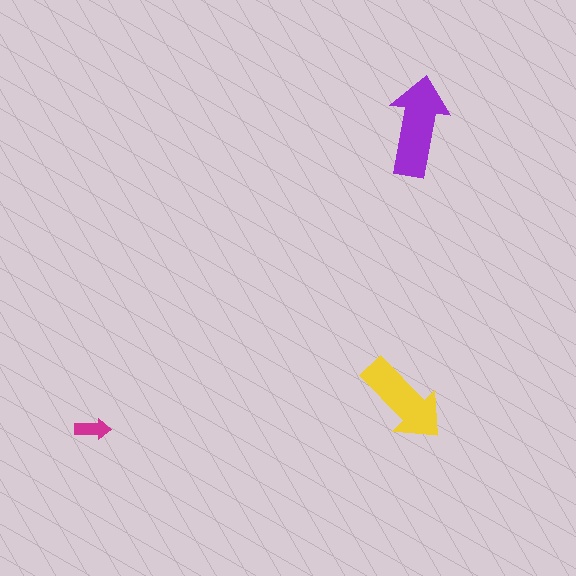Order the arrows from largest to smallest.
the purple one, the yellow one, the magenta one.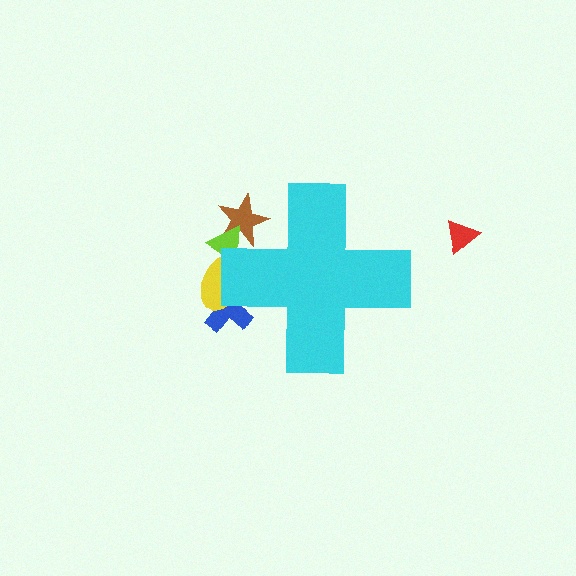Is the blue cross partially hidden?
Yes, the blue cross is partially hidden behind the cyan cross.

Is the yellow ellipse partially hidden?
Yes, the yellow ellipse is partially hidden behind the cyan cross.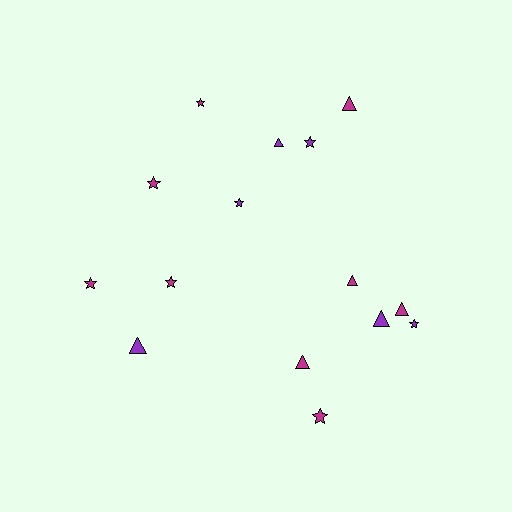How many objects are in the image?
There are 15 objects.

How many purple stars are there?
There are 3 purple stars.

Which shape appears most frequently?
Star, with 8 objects.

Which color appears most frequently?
Magenta, with 9 objects.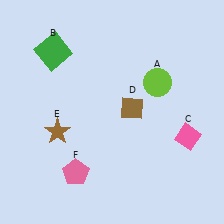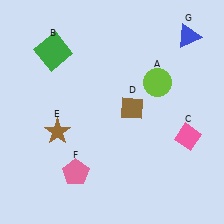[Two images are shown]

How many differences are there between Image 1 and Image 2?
There is 1 difference between the two images.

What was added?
A blue triangle (G) was added in Image 2.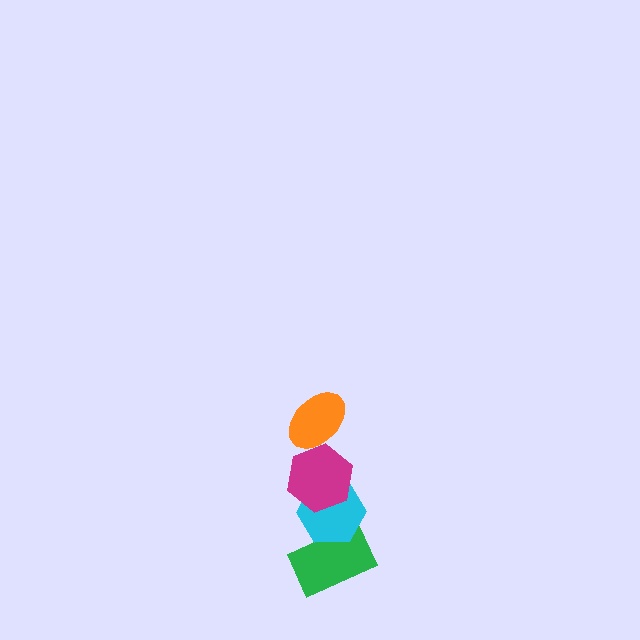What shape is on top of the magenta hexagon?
The orange ellipse is on top of the magenta hexagon.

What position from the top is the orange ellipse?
The orange ellipse is 1st from the top.